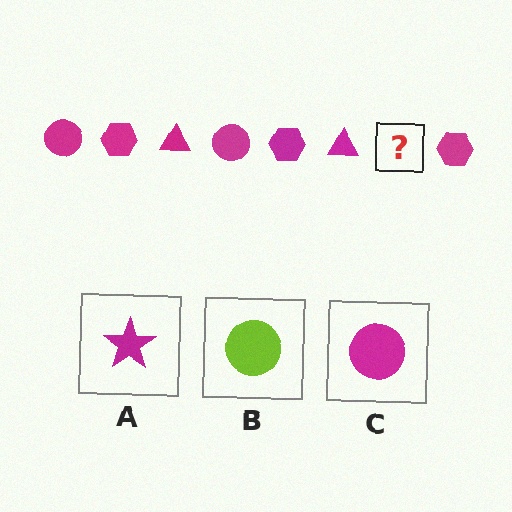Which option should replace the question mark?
Option C.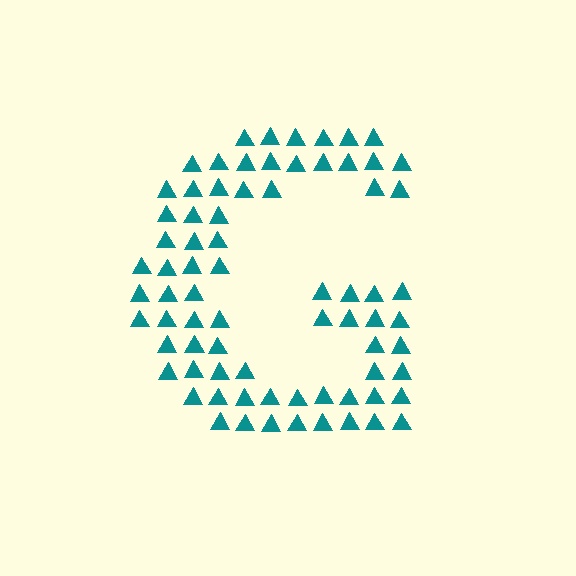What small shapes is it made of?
It is made of small triangles.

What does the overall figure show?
The overall figure shows the letter G.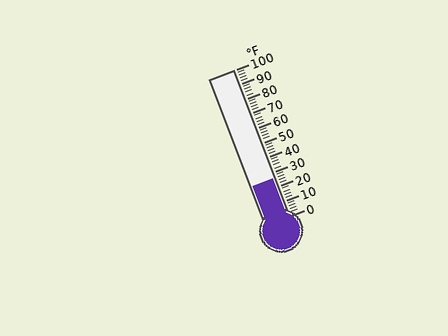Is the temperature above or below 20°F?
The temperature is above 20°F.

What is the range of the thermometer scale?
The thermometer scale ranges from 0°F to 100°F.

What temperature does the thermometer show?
The thermometer shows approximately 26°F.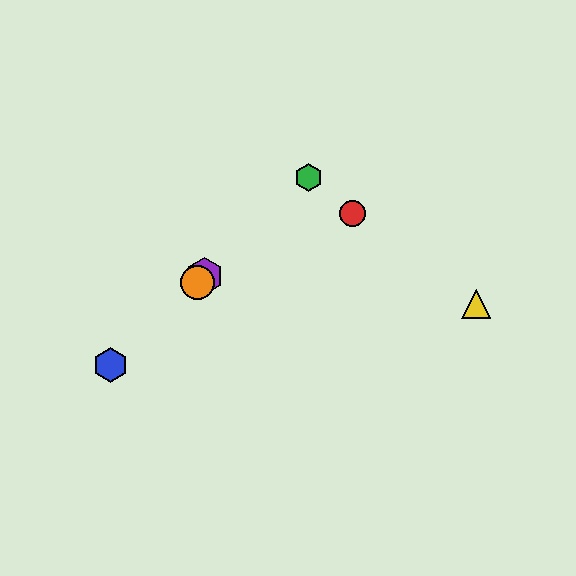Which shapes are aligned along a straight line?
The blue hexagon, the green hexagon, the purple hexagon, the orange circle are aligned along a straight line.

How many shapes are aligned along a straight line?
4 shapes (the blue hexagon, the green hexagon, the purple hexagon, the orange circle) are aligned along a straight line.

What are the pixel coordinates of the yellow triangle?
The yellow triangle is at (476, 304).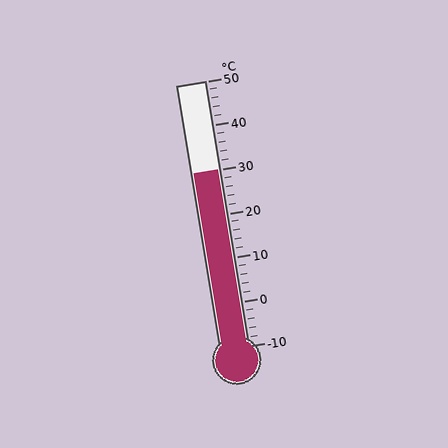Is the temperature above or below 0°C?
The temperature is above 0°C.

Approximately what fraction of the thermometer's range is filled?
The thermometer is filled to approximately 65% of its range.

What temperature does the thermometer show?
The thermometer shows approximately 30°C.